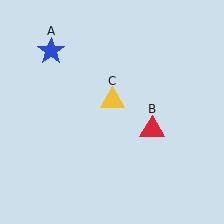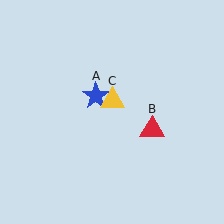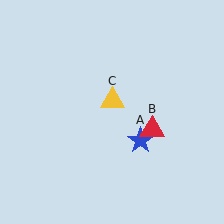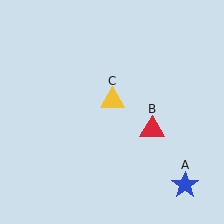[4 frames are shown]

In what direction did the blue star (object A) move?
The blue star (object A) moved down and to the right.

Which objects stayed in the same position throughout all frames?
Red triangle (object B) and yellow triangle (object C) remained stationary.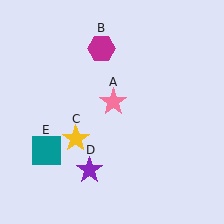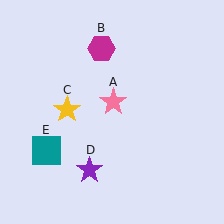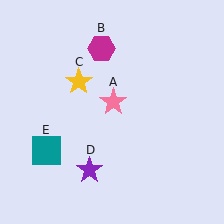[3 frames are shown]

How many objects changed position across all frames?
1 object changed position: yellow star (object C).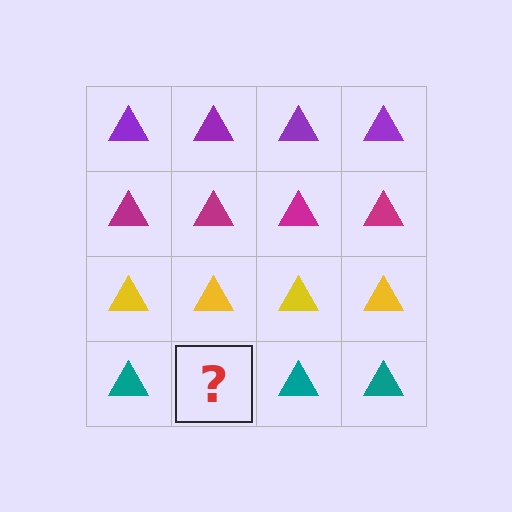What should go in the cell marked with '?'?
The missing cell should contain a teal triangle.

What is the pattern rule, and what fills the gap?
The rule is that each row has a consistent color. The gap should be filled with a teal triangle.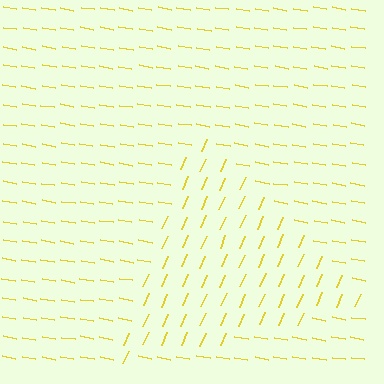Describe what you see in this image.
The image is filled with small yellow line segments. A triangle region in the image has lines oriented differently from the surrounding lines, creating a visible texture boundary.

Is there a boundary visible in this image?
Yes, there is a texture boundary formed by a change in line orientation.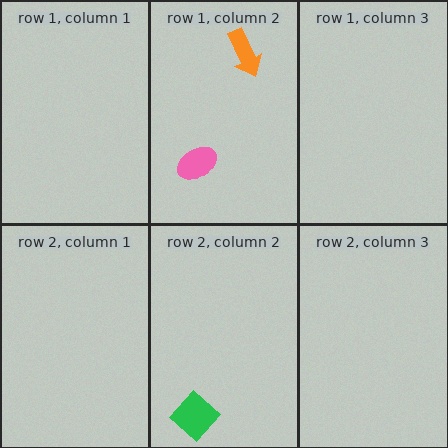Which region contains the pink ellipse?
The row 1, column 2 region.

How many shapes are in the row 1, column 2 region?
2.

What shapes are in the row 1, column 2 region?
The orange arrow, the pink ellipse.